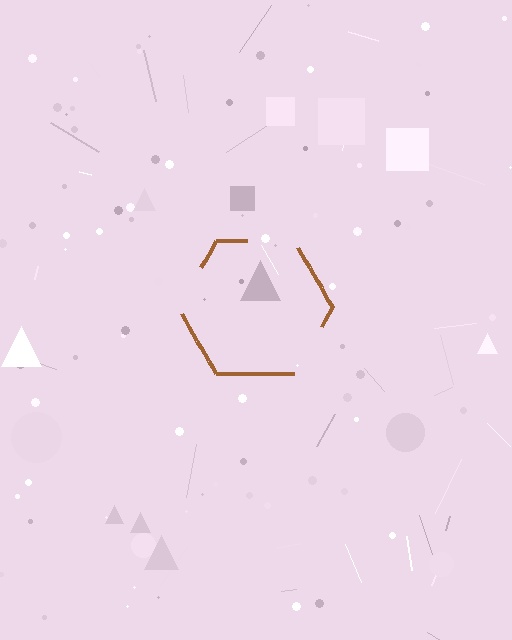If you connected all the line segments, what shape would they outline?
They would outline a hexagon.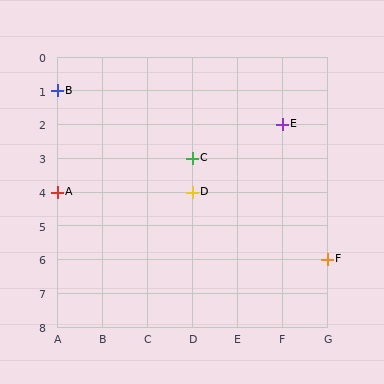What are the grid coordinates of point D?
Point D is at grid coordinates (D, 4).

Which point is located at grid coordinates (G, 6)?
Point F is at (G, 6).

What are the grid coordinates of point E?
Point E is at grid coordinates (F, 2).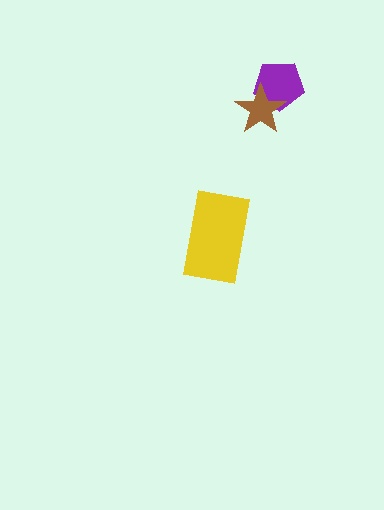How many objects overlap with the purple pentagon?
1 object overlaps with the purple pentagon.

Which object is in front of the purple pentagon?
The brown star is in front of the purple pentagon.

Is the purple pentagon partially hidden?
Yes, it is partially covered by another shape.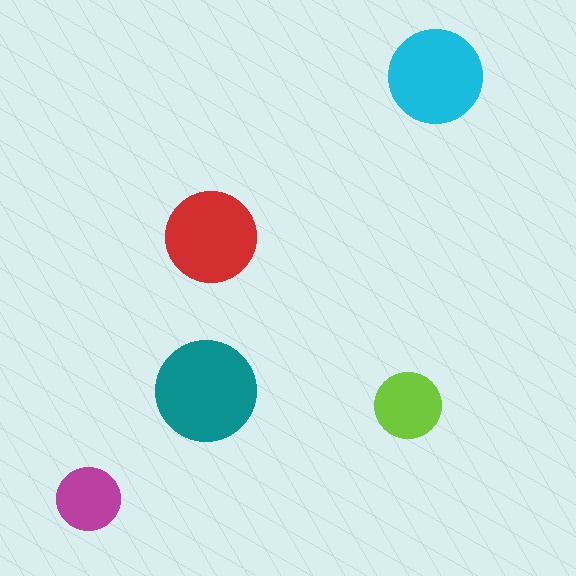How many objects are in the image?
There are 5 objects in the image.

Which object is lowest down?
The magenta circle is bottommost.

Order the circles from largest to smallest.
the teal one, the cyan one, the red one, the lime one, the magenta one.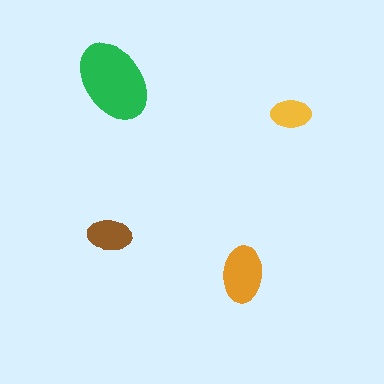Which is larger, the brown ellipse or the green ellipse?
The green one.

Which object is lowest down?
The orange ellipse is bottommost.